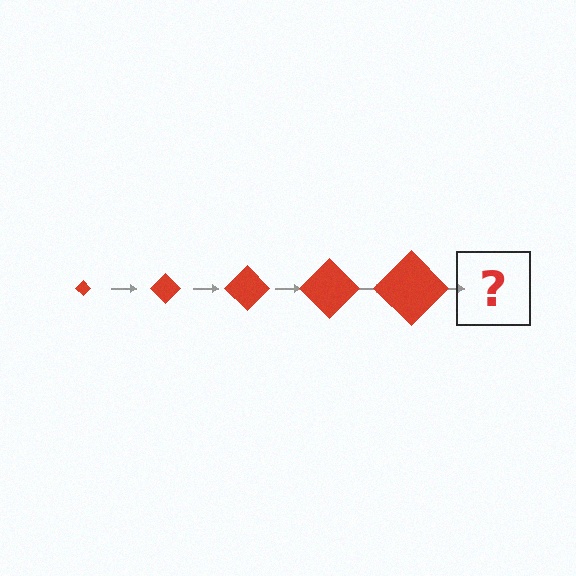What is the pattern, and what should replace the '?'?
The pattern is that the diamond gets progressively larger each step. The '?' should be a red diamond, larger than the previous one.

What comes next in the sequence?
The next element should be a red diamond, larger than the previous one.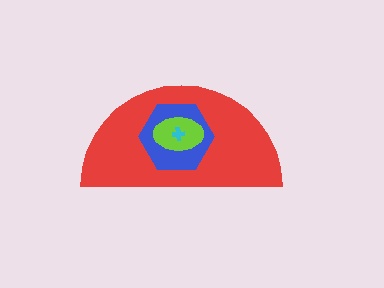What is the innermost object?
The cyan cross.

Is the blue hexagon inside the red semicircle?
Yes.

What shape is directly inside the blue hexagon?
The lime ellipse.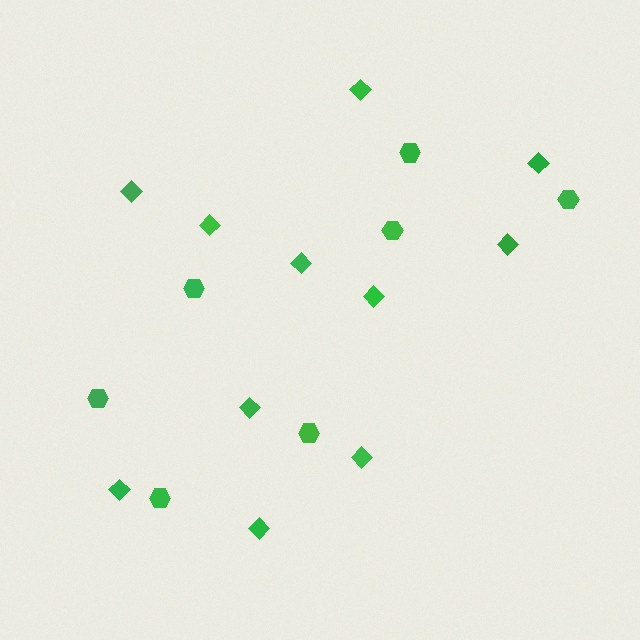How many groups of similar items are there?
There are 2 groups: one group of hexagons (7) and one group of diamonds (11).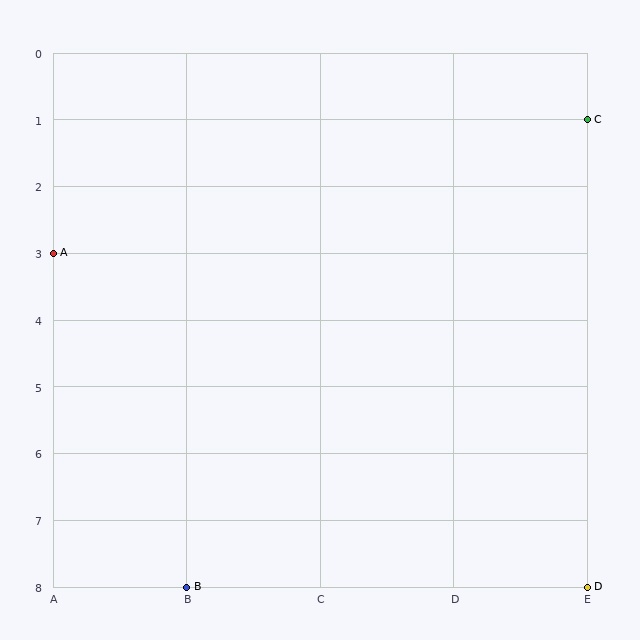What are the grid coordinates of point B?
Point B is at grid coordinates (B, 8).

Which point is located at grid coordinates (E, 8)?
Point D is at (E, 8).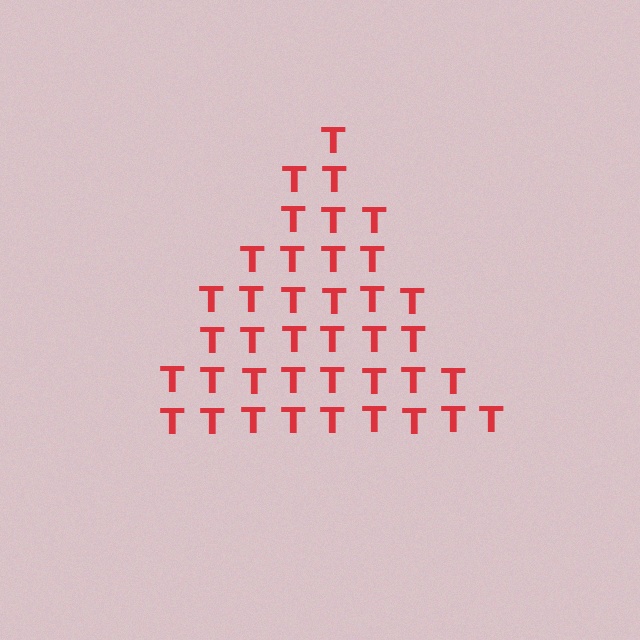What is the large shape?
The large shape is a triangle.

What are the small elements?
The small elements are letter T's.